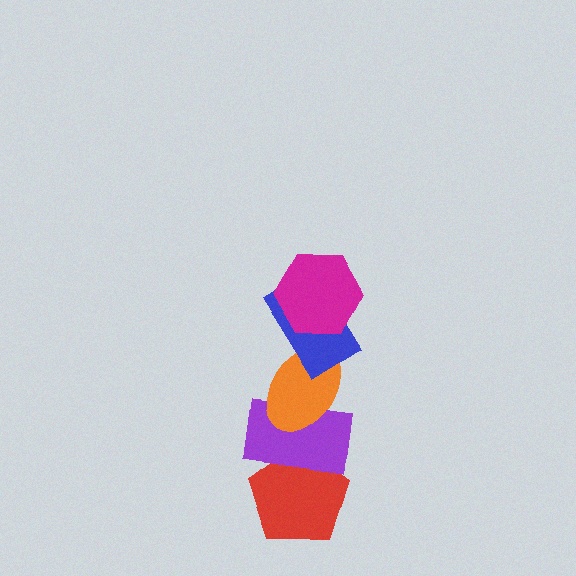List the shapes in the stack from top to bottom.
From top to bottom: the magenta hexagon, the blue rectangle, the orange ellipse, the purple rectangle, the red pentagon.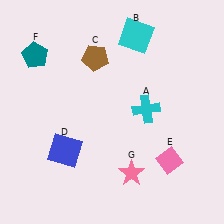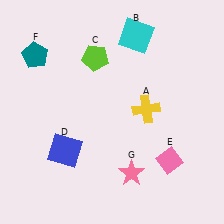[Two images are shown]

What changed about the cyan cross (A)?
In Image 1, A is cyan. In Image 2, it changed to yellow.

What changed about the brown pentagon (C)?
In Image 1, C is brown. In Image 2, it changed to lime.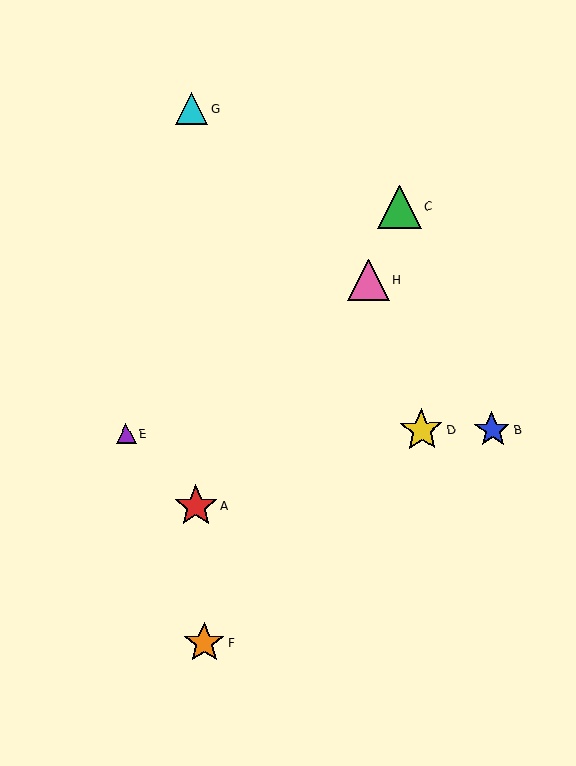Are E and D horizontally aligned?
Yes, both are at y≈433.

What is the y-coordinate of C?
Object C is at y≈207.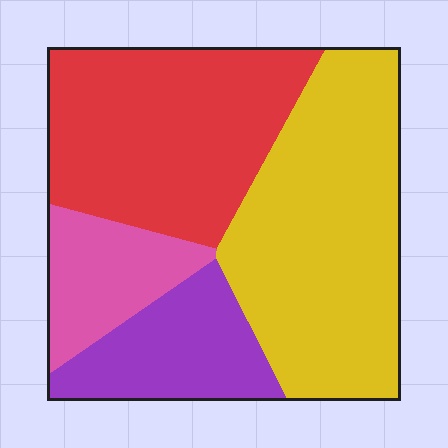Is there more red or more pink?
Red.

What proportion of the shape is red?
Red takes up about one third (1/3) of the shape.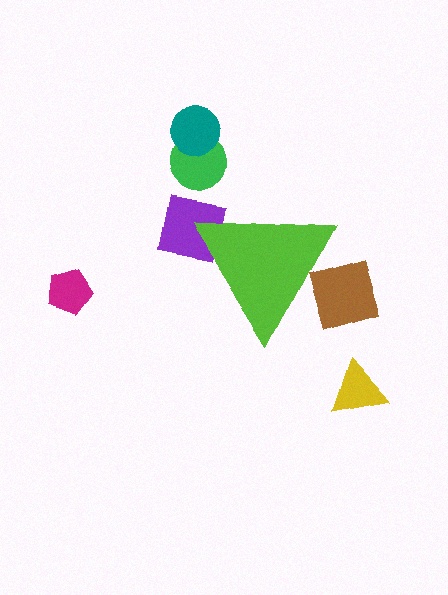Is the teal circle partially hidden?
No, the teal circle is fully visible.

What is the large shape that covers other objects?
A lime triangle.